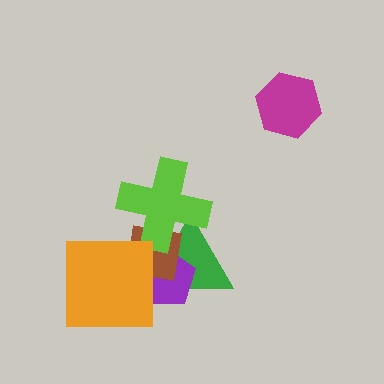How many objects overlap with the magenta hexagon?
0 objects overlap with the magenta hexagon.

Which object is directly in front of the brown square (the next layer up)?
The lime cross is directly in front of the brown square.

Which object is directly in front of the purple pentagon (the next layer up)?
The brown square is directly in front of the purple pentagon.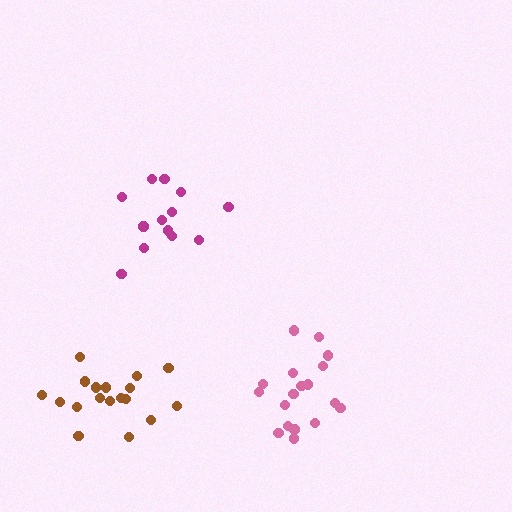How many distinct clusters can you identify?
There are 3 distinct clusters.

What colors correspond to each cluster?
The clusters are colored: brown, pink, magenta.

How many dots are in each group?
Group 1: 18 dots, Group 2: 18 dots, Group 3: 13 dots (49 total).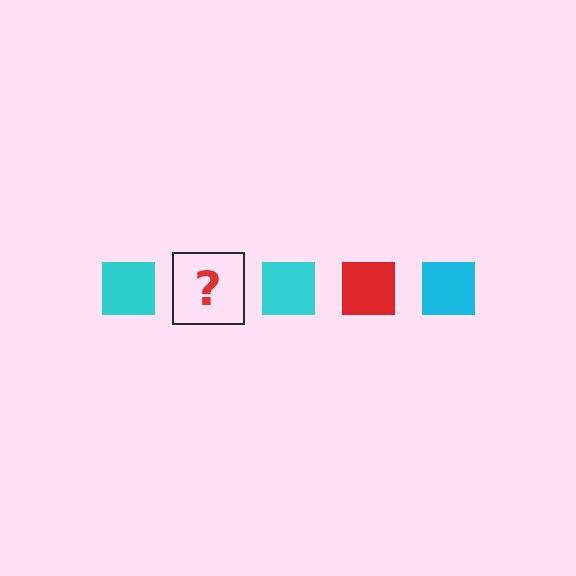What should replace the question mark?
The question mark should be replaced with a red square.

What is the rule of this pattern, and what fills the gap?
The rule is that the pattern cycles through cyan, red squares. The gap should be filled with a red square.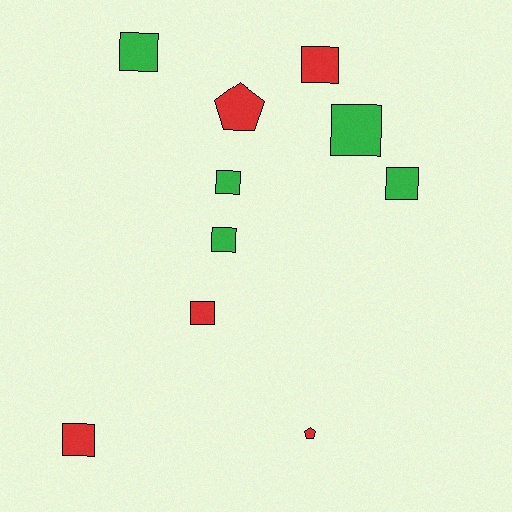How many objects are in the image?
There are 10 objects.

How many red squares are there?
There are 3 red squares.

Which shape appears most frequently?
Square, with 8 objects.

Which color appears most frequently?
Green, with 5 objects.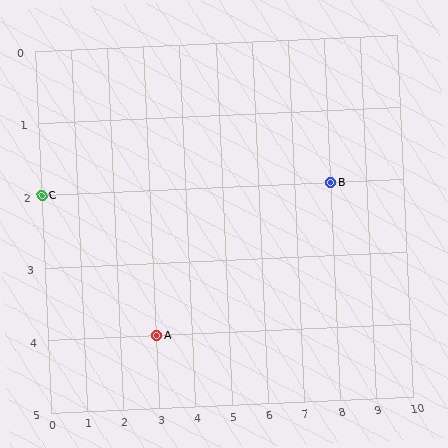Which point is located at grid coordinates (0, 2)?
Point C is at (0, 2).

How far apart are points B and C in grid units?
Points B and C are 8 columns apart.